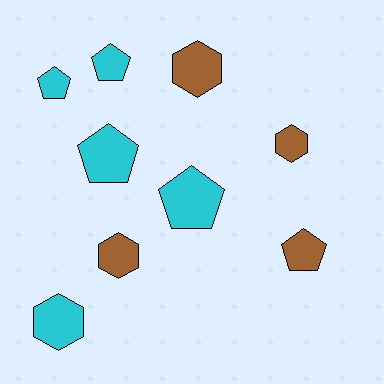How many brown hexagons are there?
There are 3 brown hexagons.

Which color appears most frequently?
Cyan, with 5 objects.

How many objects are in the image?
There are 9 objects.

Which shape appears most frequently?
Pentagon, with 5 objects.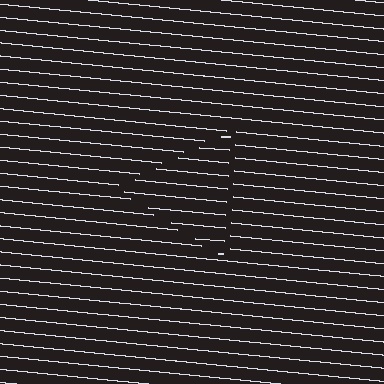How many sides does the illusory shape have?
3 sides — the line-ends trace a triangle.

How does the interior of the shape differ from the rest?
The interior of the shape contains the same grating, shifted by half a period — the contour is defined by the phase discontinuity where line-ends from the inner and outer gratings abut.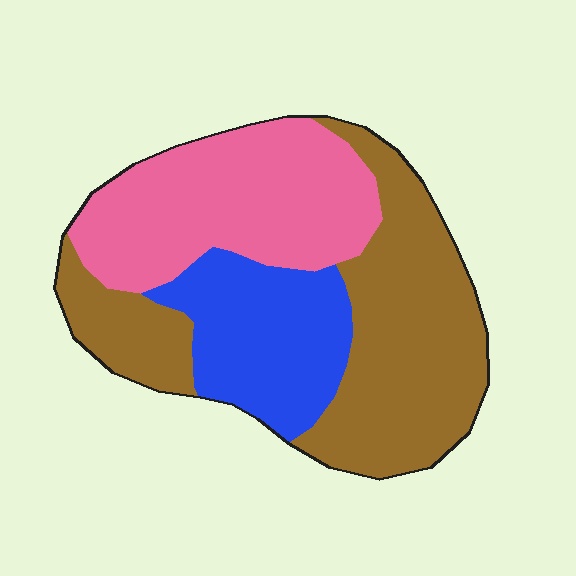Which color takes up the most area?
Brown, at roughly 45%.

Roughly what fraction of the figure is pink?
Pink covers 33% of the figure.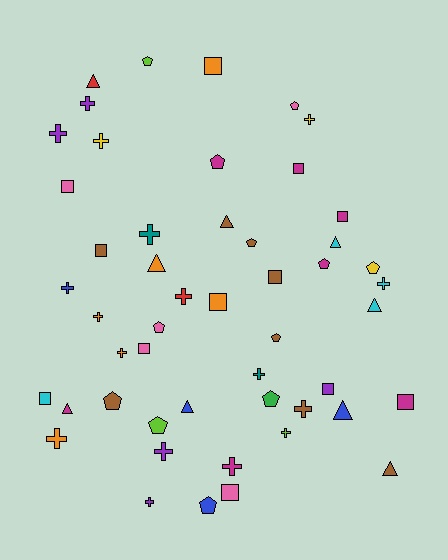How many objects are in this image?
There are 50 objects.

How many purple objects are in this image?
There are 5 purple objects.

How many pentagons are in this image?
There are 12 pentagons.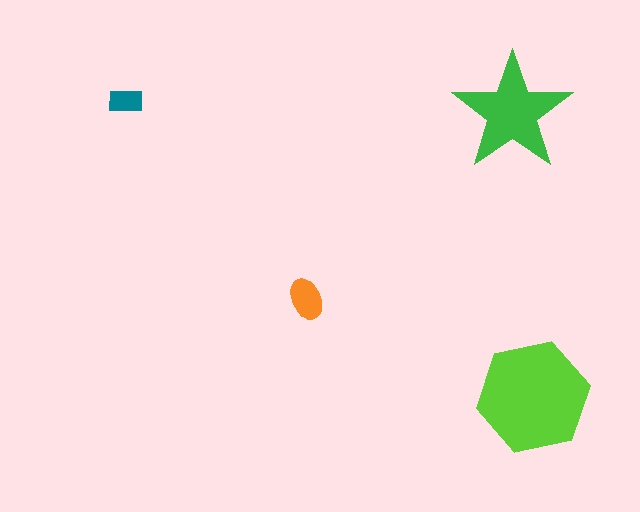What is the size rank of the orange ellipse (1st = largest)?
3rd.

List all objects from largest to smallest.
The lime hexagon, the green star, the orange ellipse, the teal rectangle.